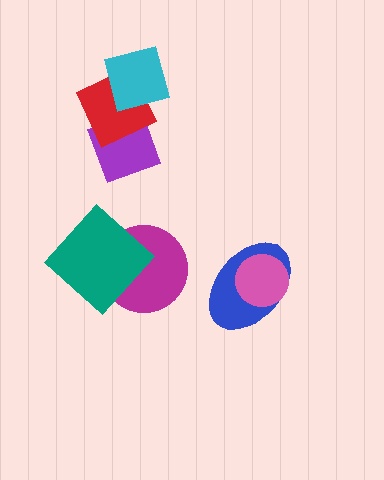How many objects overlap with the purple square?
1 object overlaps with the purple square.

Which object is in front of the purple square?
The red diamond is in front of the purple square.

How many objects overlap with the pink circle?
1 object overlaps with the pink circle.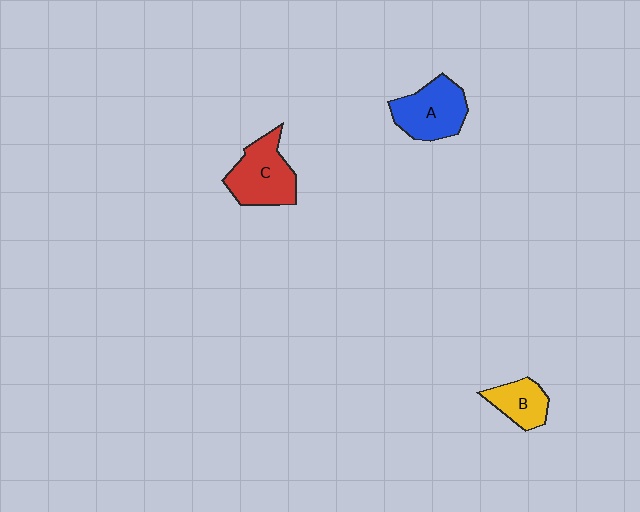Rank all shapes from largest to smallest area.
From largest to smallest: C (red), A (blue), B (yellow).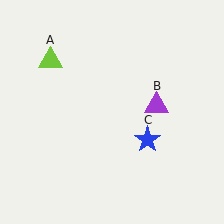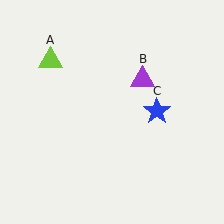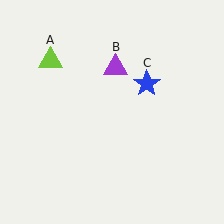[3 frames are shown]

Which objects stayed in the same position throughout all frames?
Lime triangle (object A) remained stationary.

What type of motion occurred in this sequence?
The purple triangle (object B), blue star (object C) rotated counterclockwise around the center of the scene.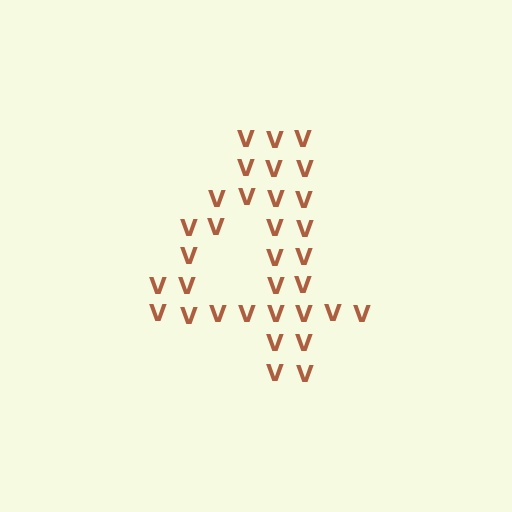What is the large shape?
The large shape is the digit 4.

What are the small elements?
The small elements are letter V's.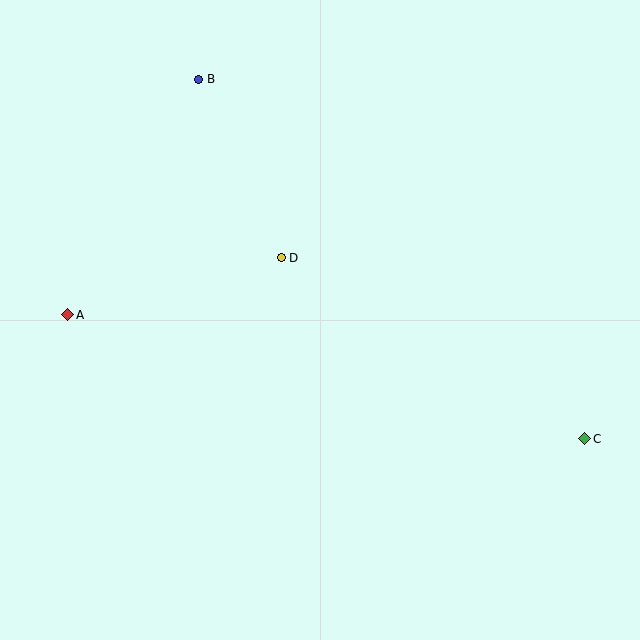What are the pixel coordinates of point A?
Point A is at (68, 315).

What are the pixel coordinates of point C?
Point C is at (585, 439).